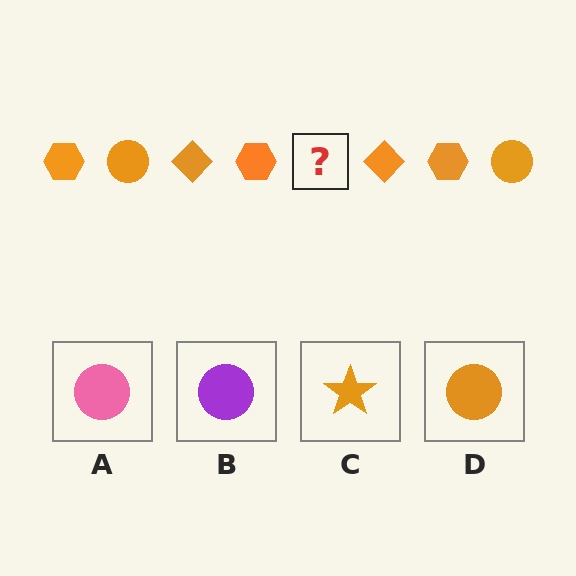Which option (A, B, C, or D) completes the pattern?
D.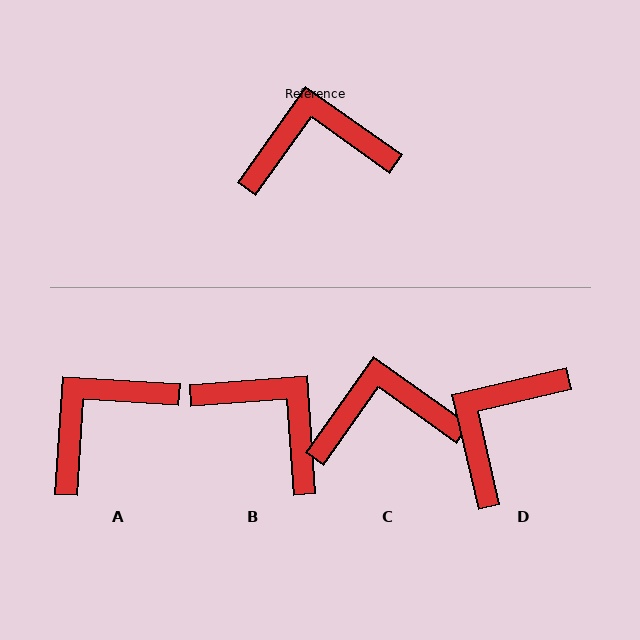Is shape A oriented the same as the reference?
No, it is off by about 32 degrees.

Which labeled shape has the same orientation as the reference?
C.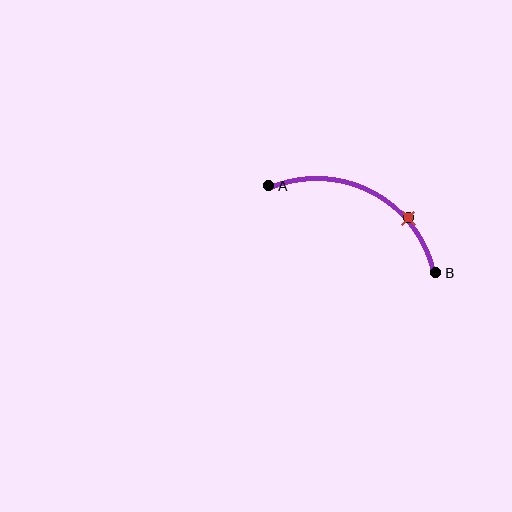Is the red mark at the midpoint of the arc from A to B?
No. The red mark lies on the arc but is closer to endpoint B. The arc midpoint would be at the point on the curve equidistant along the arc from both A and B.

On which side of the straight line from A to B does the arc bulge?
The arc bulges above the straight line connecting A and B.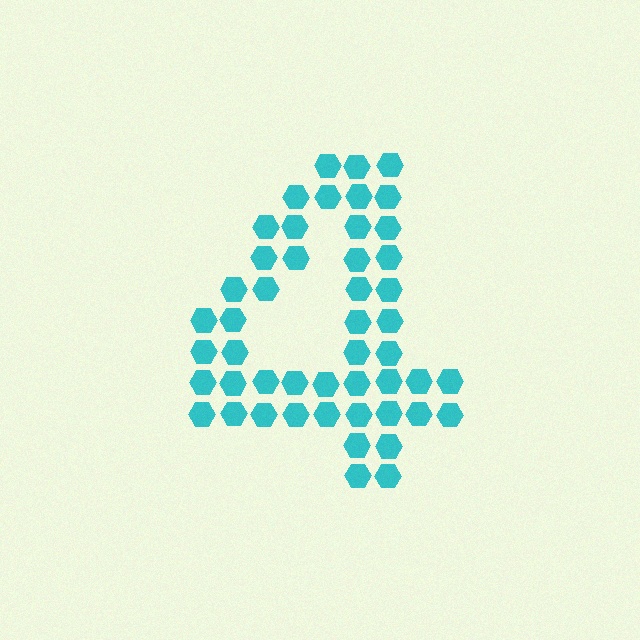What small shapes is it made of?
It is made of small hexagons.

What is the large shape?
The large shape is the digit 4.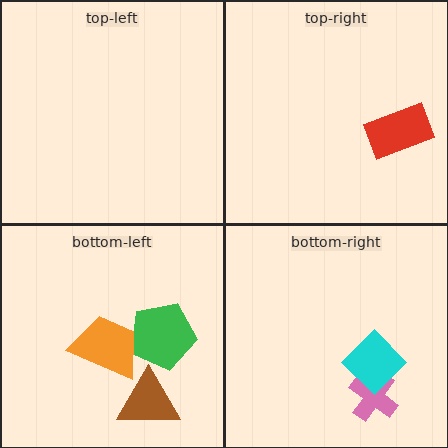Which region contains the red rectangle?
The top-right region.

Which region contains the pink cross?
The bottom-right region.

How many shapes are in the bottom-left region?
3.